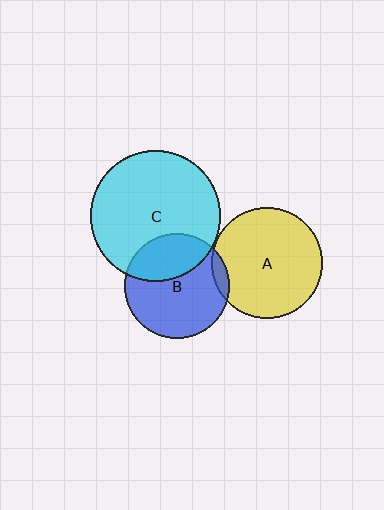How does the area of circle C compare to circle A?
Approximately 1.4 times.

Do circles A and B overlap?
Yes.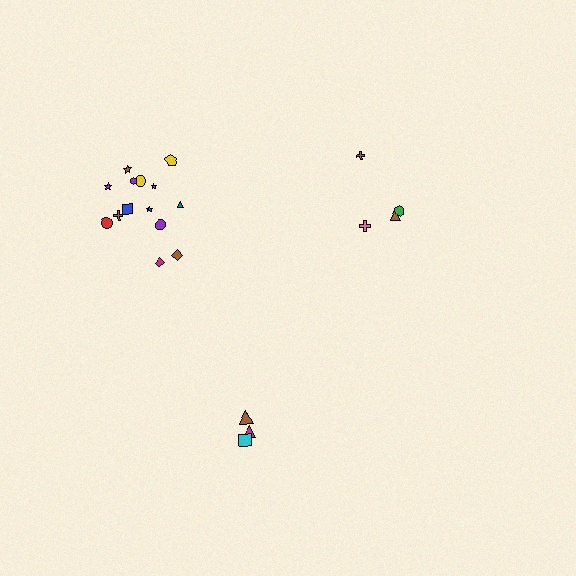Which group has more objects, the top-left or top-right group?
The top-left group.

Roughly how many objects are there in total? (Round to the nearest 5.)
Roughly 20 objects in total.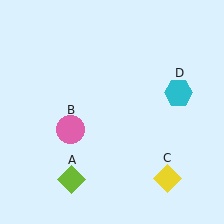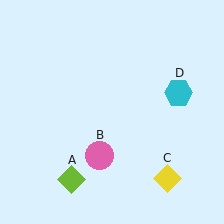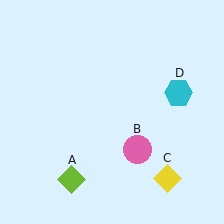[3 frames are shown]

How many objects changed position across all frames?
1 object changed position: pink circle (object B).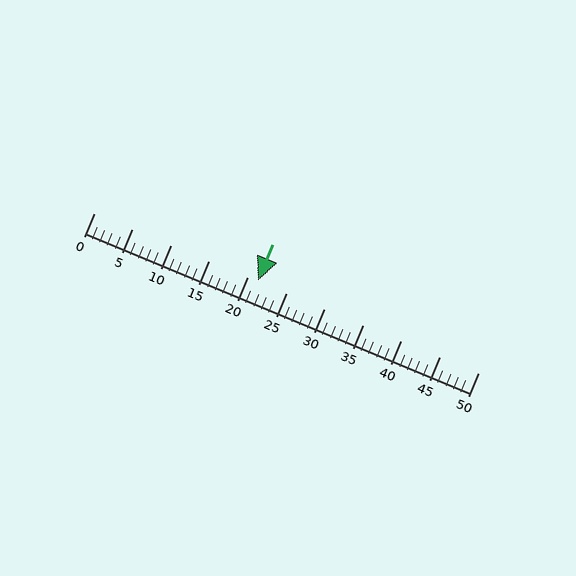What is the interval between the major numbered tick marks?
The major tick marks are spaced 5 units apart.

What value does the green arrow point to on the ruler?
The green arrow points to approximately 21.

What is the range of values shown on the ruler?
The ruler shows values from 0 to 50.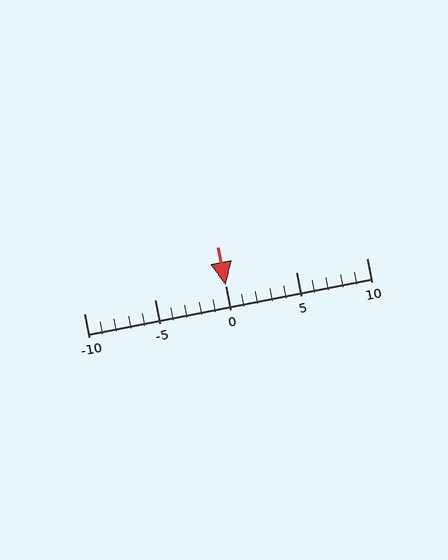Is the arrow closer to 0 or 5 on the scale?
The arrow is closer to 0.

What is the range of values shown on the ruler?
The ruler shows values from -10 to 10.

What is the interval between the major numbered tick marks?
The major tick marks are spaced 5 units apart.